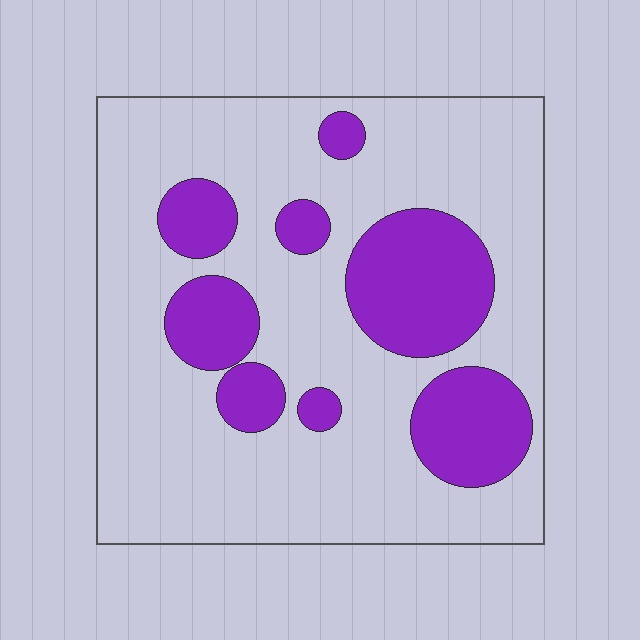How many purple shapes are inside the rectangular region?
8.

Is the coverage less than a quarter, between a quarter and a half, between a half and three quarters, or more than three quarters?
Between a quarter and a half.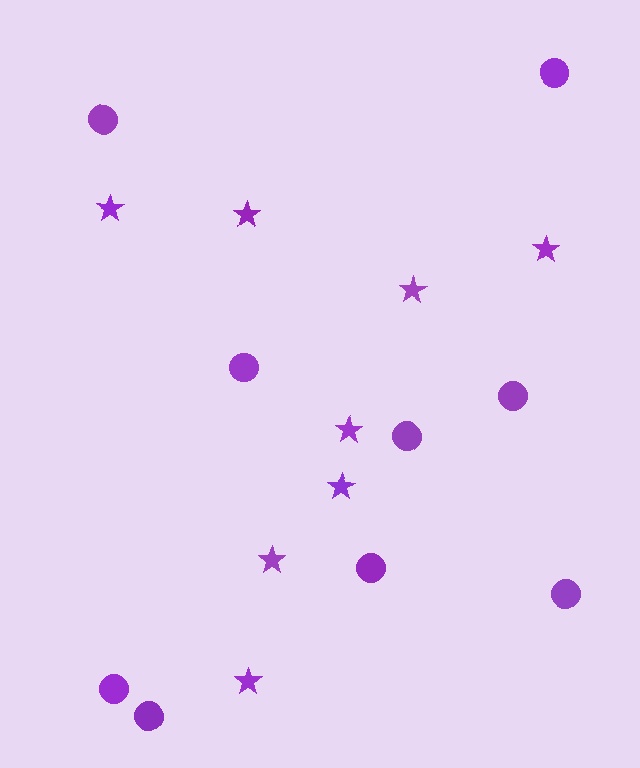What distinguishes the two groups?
There are 2 groups: one group of stars (8) and one group of circles (9).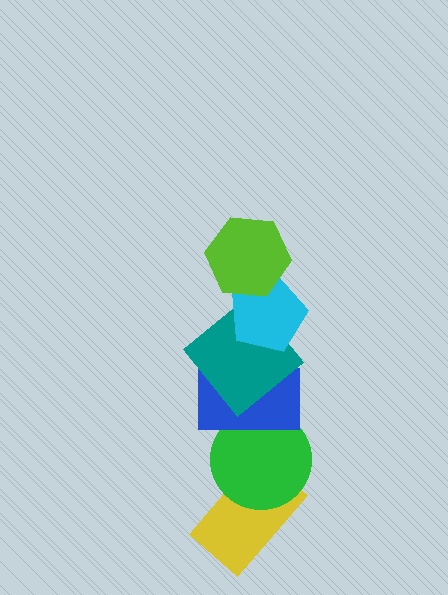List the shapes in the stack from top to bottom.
From top to bottom: the lime hexagon, the cyan pentagon, the teal diamond, the blue rectangle, the green circle, the yellow rectangle.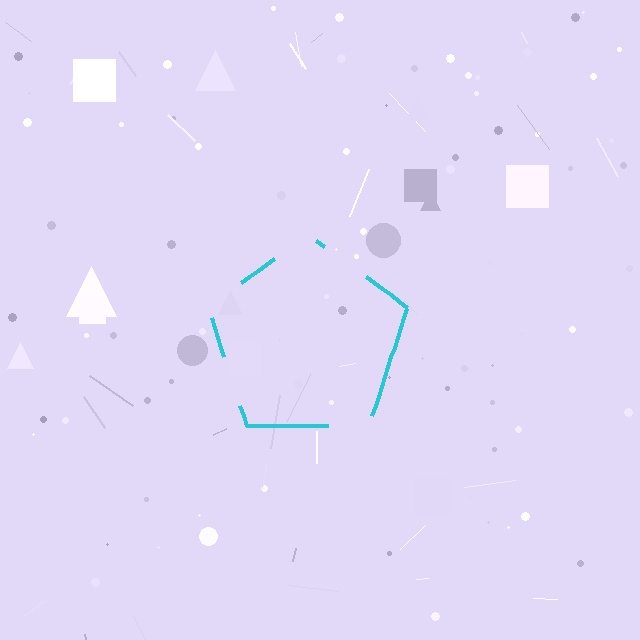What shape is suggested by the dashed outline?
The dashed outline suggests a pentagon.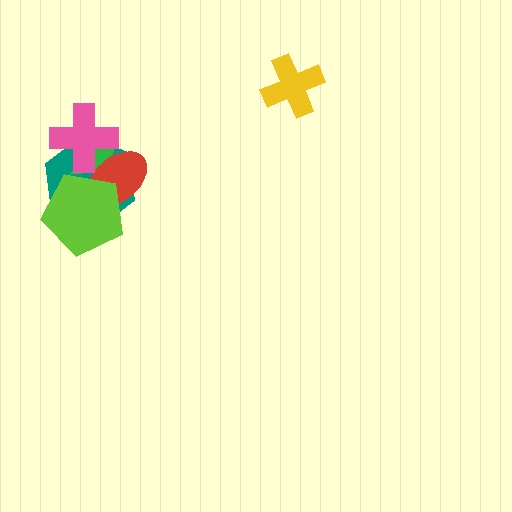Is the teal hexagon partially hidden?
Yes, it is partially covered by another shape.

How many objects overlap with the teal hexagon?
4 objects overlap with the teal hexagon.